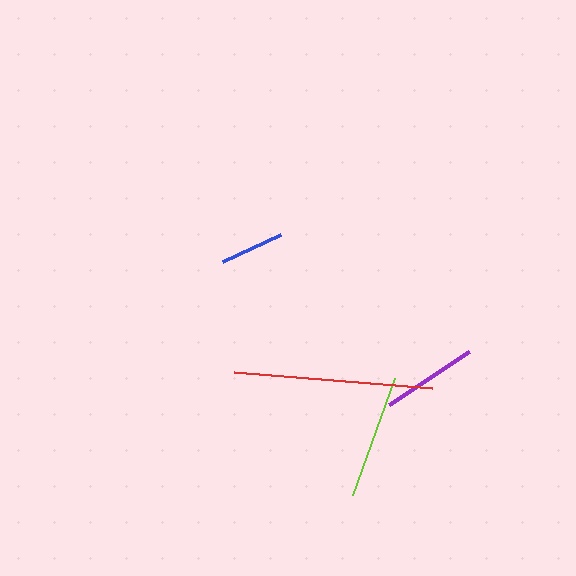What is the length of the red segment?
The red segment is approximately 199 pixels long.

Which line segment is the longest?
The red line is the longest at approximately 199 pixels.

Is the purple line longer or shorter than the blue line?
The purple line is longer than the blue line.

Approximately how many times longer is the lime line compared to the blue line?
The lime line is approximately 1.9 times the length of the blue line.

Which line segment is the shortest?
The blue line is the shortest at approximately 64 pixels.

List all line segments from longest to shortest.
From longest to shortest: red, lime, purple, blue.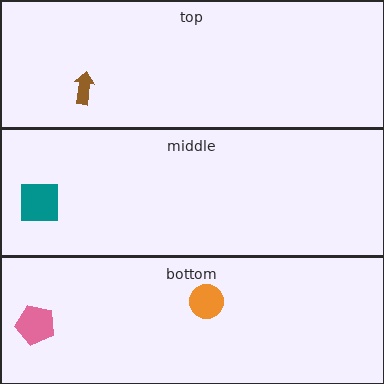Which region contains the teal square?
The middle region.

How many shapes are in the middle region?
1.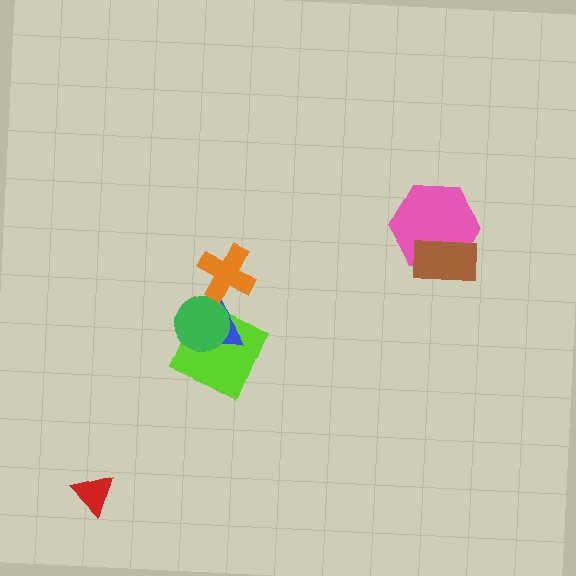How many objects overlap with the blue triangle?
2 objects overlap with the blue triangle.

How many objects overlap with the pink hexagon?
1 object overlaps with the pink hexagon.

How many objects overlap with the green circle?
2 objects overlap with the green circle.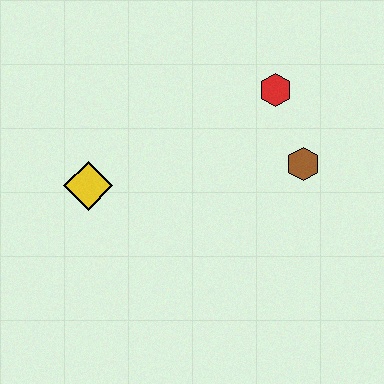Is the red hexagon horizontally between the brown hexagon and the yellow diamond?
Yes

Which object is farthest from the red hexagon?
The yellow diamond is farthest from the red hexagon.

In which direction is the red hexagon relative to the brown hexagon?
The red hexagon is above the brown hexagon.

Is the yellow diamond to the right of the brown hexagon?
No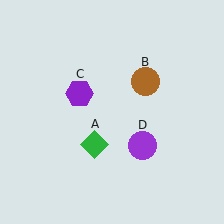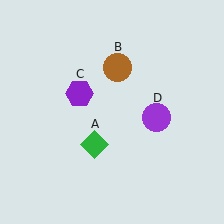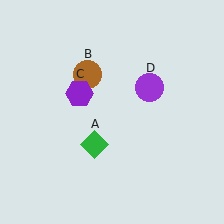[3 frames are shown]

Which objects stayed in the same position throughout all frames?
Green diamond (object A) and purple hexagon (object C) remained stationary.